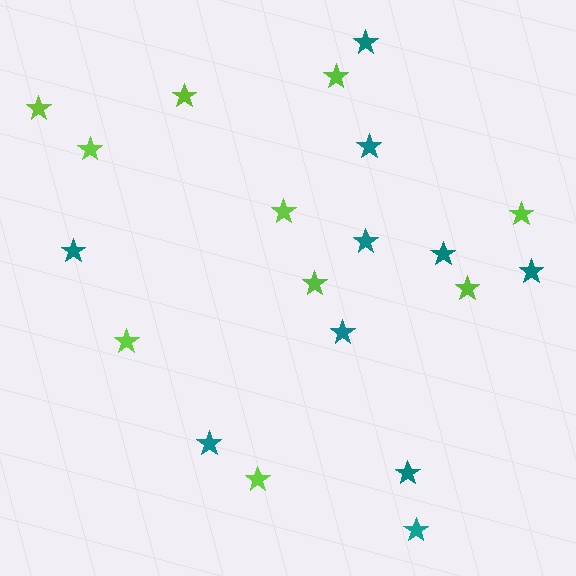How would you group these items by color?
There are 2 groups: one group of lime stars (10) and one group of teal stars (10).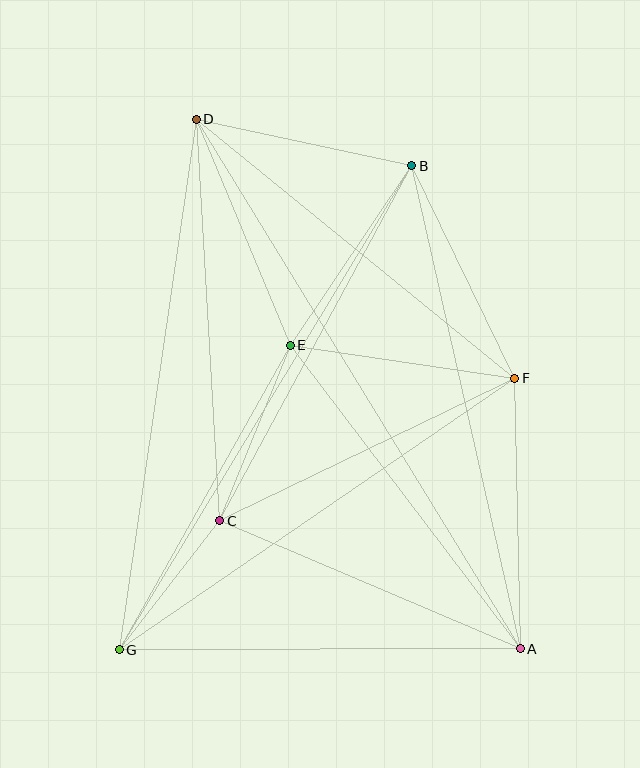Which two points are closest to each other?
Points C and G are closest to each other.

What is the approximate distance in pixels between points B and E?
The distance between B and E is approximately 216 pixels.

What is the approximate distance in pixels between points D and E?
The distance between D and E is approximately 245 pixels.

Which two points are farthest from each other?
Points A and D are farthest from each other.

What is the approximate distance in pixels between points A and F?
The distance between A and F is approximately 271 pixels.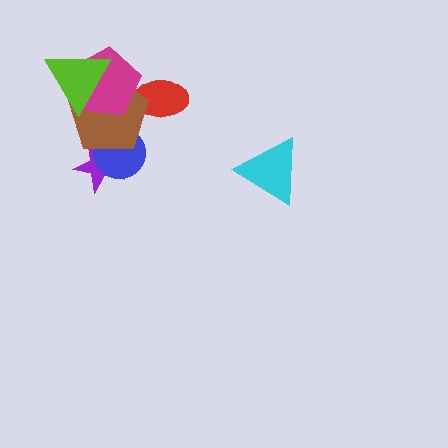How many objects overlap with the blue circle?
2 objects overlap with the blue circle.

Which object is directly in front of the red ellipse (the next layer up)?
The brown pentagon is directly in front of the red ellipse.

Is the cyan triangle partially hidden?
No, no other shape covers it.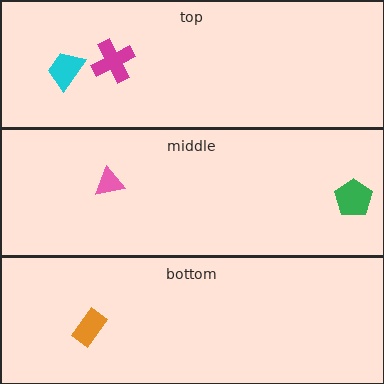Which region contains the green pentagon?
The middle region.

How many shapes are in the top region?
2.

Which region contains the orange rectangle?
The bottom region.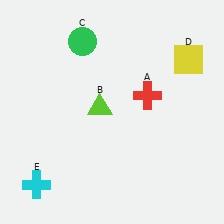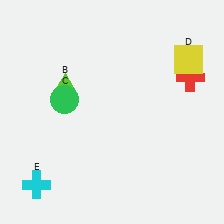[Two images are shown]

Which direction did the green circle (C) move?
The green circle (C) moved down.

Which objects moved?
The objects that moved are: the red cross (A), the lime triangle (B), the green circle (C).